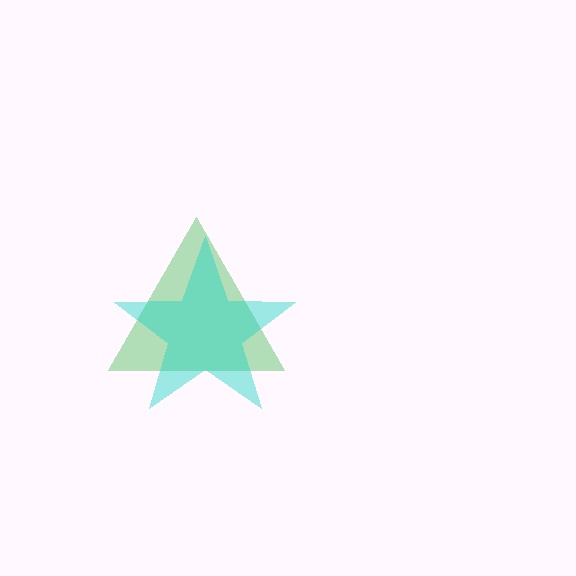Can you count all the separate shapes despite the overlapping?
Yes, there are 2 separate shapes.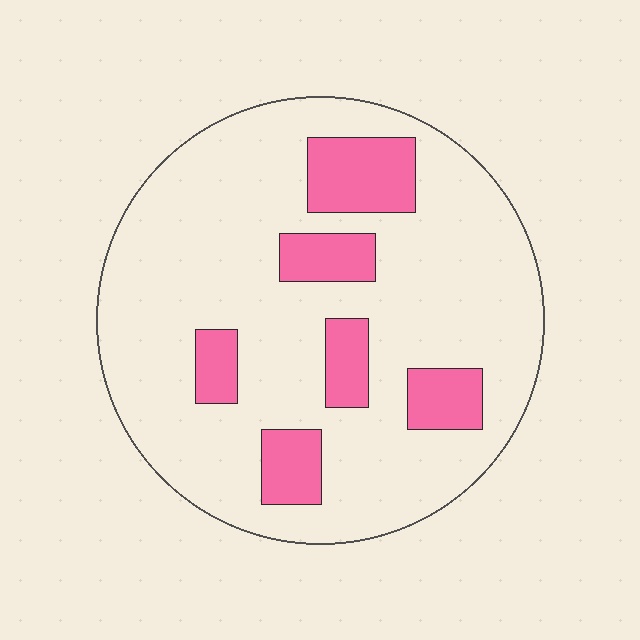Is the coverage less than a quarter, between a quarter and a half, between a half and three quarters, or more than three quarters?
Less than a quarter.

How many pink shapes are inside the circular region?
6.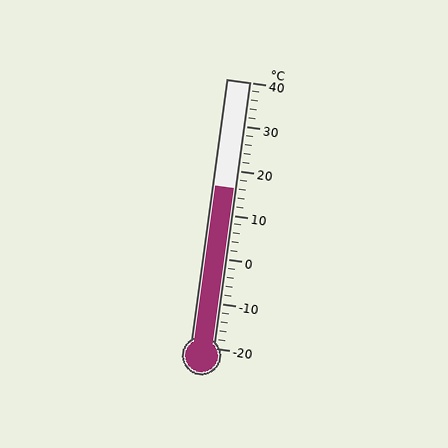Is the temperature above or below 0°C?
The temperature is above 0°C.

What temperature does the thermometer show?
The thermometer shows approximately 16°C.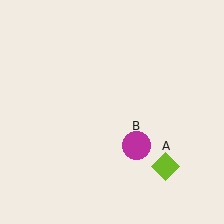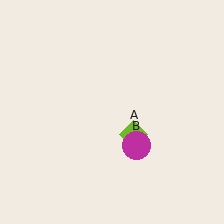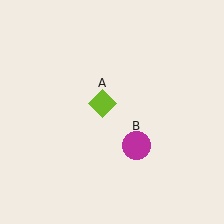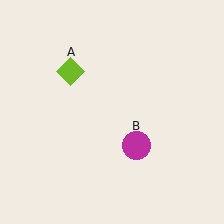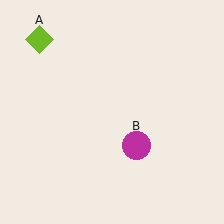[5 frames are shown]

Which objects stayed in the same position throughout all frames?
Magenta circle (object B) remained stationary.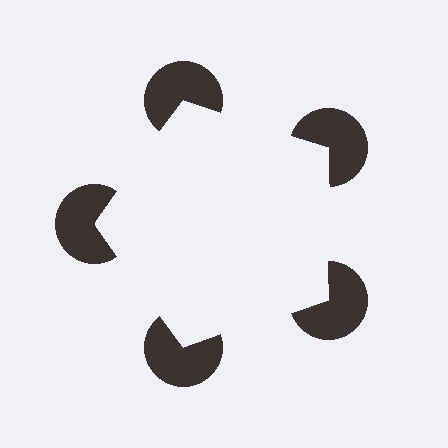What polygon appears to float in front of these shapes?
An illusory pentagon — its edges are inferred from the aligned wedge cuts in the pac-man discs, not physically drawn.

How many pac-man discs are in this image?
There are 5 — one at each vertex of the illusory pentagon.